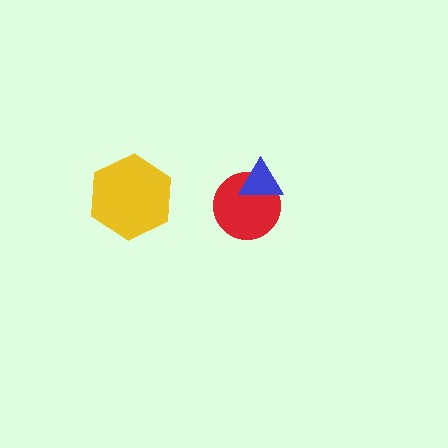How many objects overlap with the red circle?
1 object overlaps with the red circle.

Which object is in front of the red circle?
The blue triangle is in front of the red circle.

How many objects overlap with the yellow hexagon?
0 objects overlap with the yellow hexagon.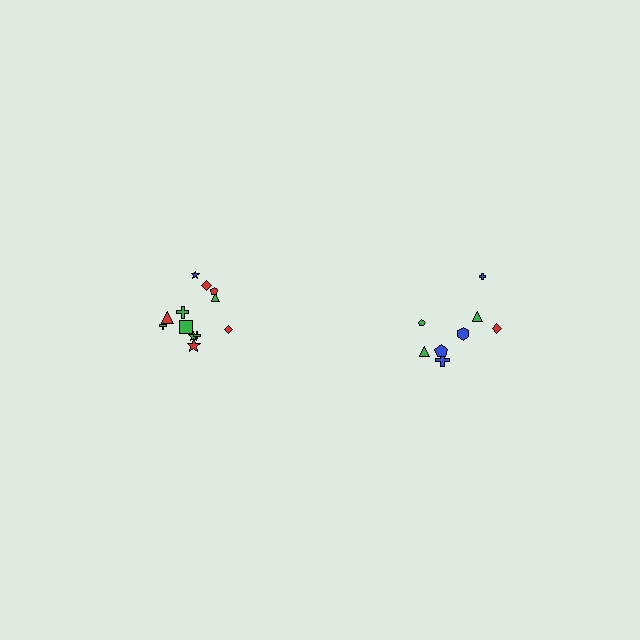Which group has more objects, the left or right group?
The left group.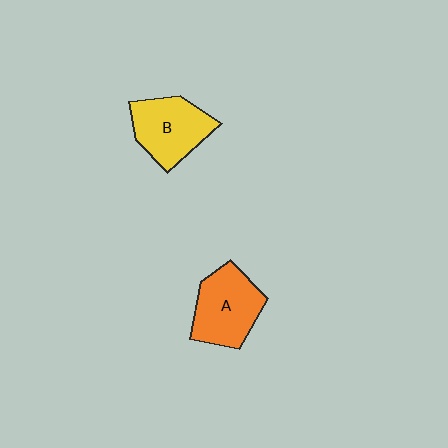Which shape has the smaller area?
Shape B (yellow).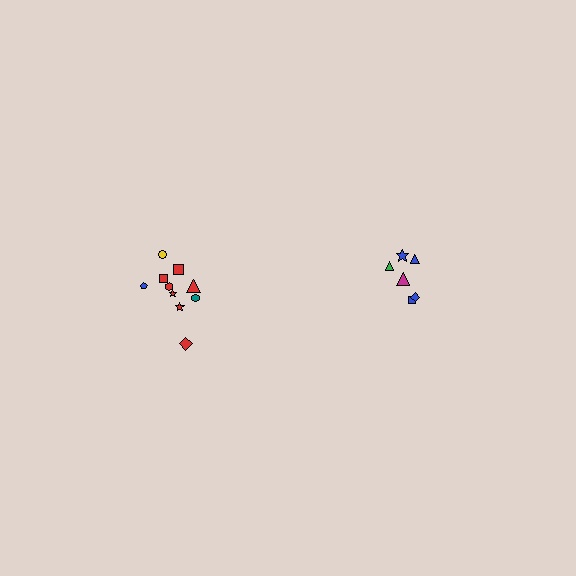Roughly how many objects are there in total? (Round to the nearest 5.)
Roughly 15 objects in total.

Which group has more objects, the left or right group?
The left group.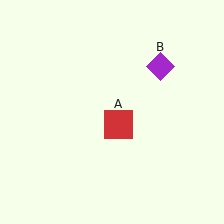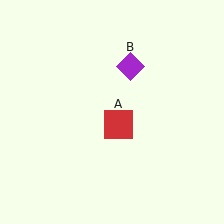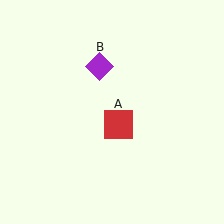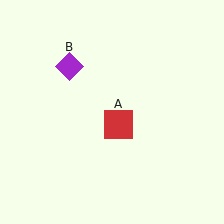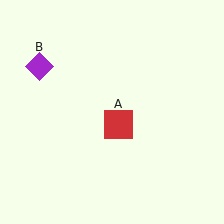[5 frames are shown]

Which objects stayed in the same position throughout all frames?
Red square (object A) remained stationary.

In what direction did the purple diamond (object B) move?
The purple diamond (object B) moved left.